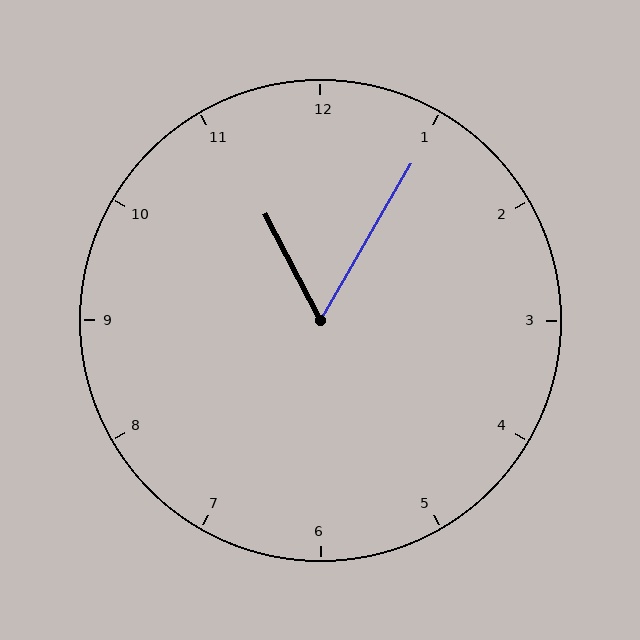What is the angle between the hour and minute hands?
Approximately 58 degrees.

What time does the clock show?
11:05.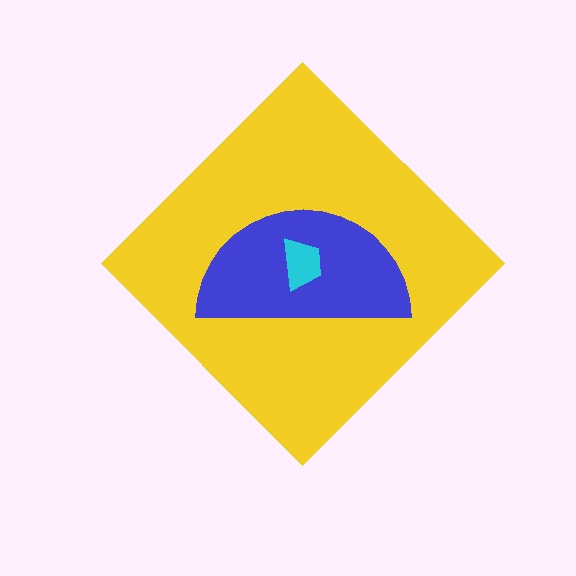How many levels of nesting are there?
3.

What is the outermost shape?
The yellow diamond.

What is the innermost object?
The cyan trapezoid.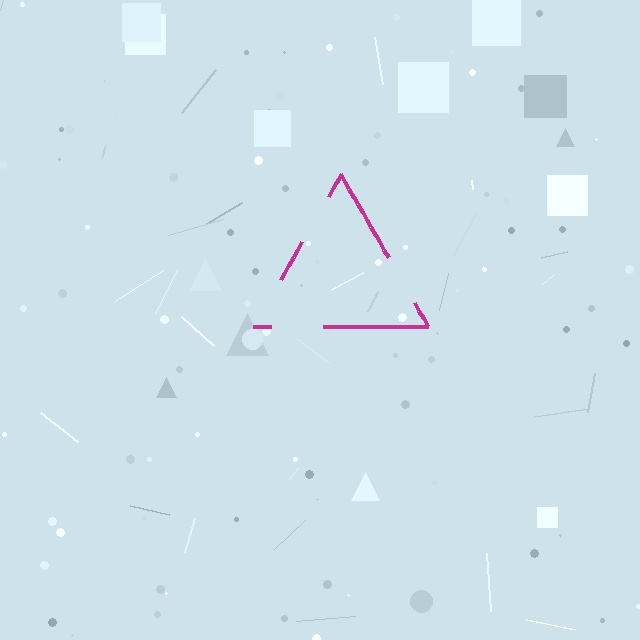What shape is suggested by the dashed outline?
The dashed outline suggests a triangle.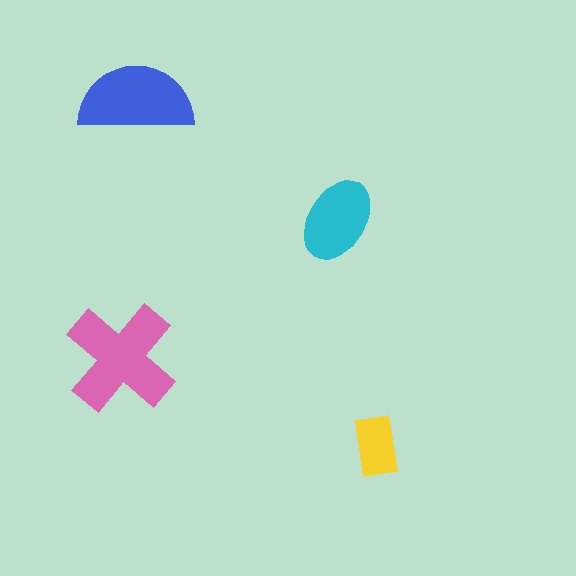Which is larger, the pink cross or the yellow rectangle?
The pink cross.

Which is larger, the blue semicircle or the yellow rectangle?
The blue semicircle.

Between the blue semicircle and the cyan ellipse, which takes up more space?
The blue semicircle.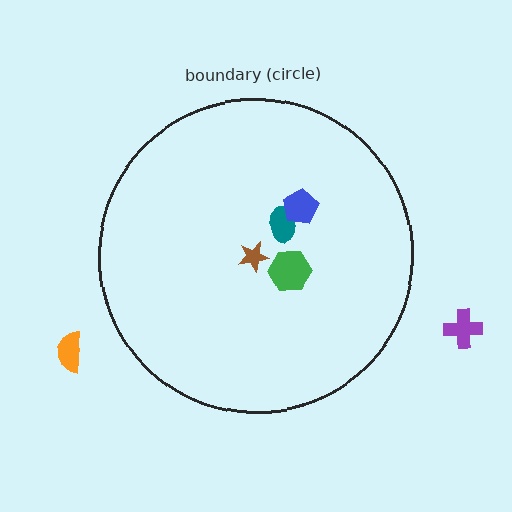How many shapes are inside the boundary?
4 inside, 2 outside.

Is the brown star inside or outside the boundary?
Inside.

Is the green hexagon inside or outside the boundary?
Inside.